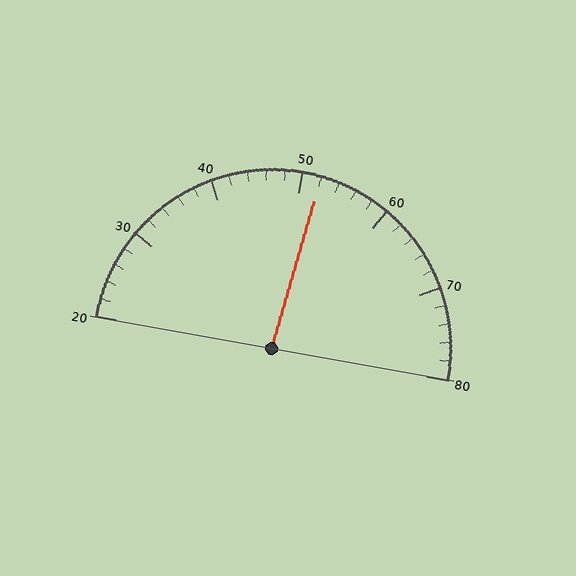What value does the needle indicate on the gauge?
The needle indicates approximately 52.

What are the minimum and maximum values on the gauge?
The gauge ranges from 20 to 80.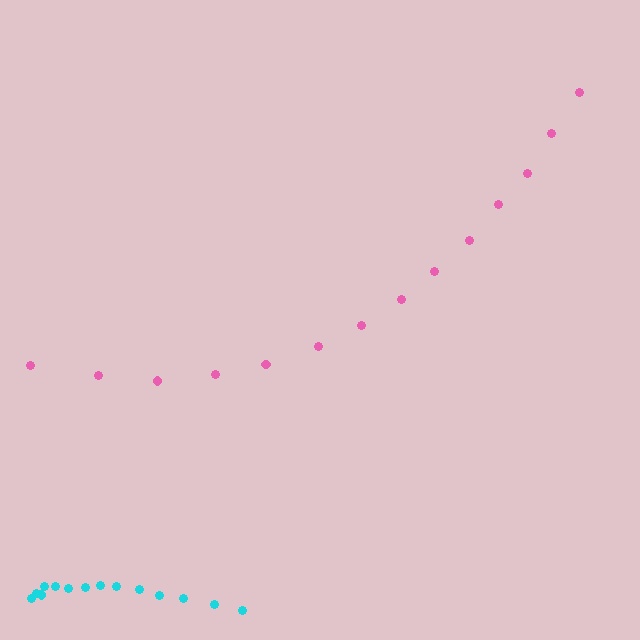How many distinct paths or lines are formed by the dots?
There are 2 distinct paths.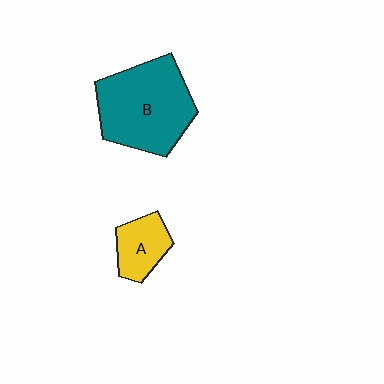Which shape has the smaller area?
Shape A (yellow).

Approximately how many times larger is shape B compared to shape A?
Approximately 2.6 times.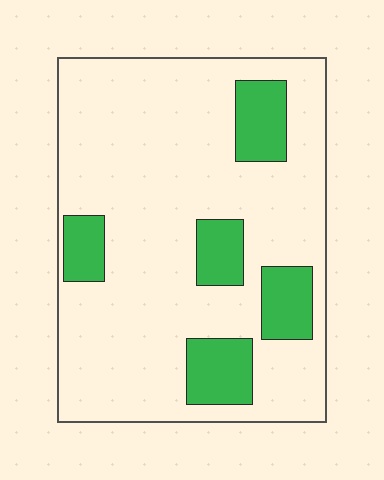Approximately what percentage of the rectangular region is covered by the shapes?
Approximately 20%.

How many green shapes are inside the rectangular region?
5.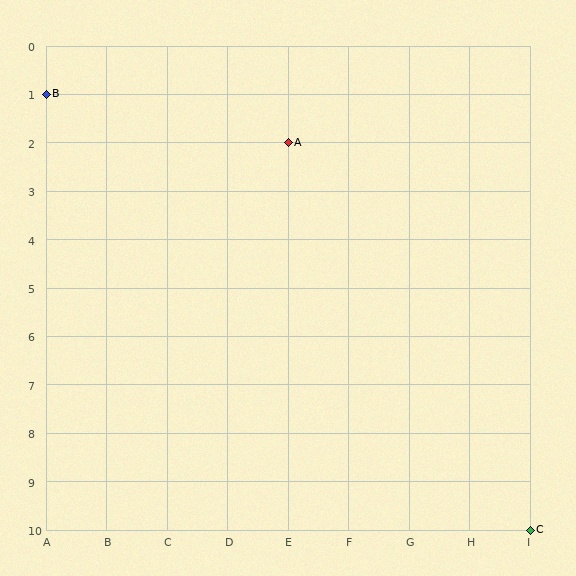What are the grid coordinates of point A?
Point A is at grid coordinates (E, 2).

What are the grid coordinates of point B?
Point B is at grid coordinates (A, 1).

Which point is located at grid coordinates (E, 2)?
Point A is at (E, 2).